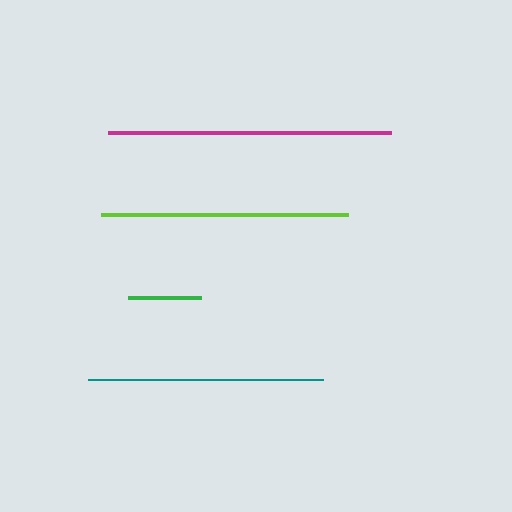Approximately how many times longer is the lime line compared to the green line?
The lime line is approximately 3.4 times the length of the green line.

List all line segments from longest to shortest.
From longest to shortest: magenta, lime, teal, green.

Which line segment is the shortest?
The green line is the shortest at approximately 73 pixels.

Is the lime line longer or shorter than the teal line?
The lime line is longer than the teal line.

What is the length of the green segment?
The green segment is approximately 73 pixels long.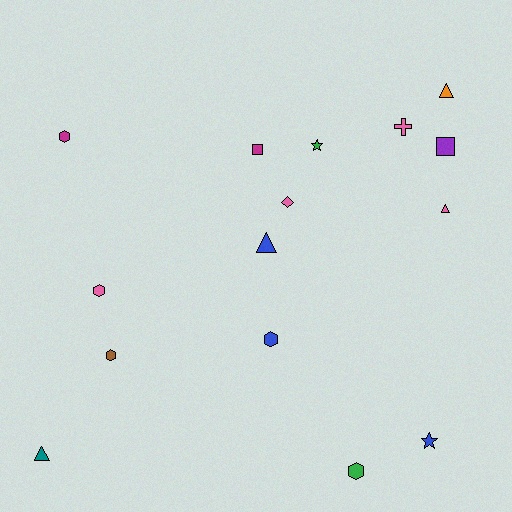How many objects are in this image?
There are 15 objects.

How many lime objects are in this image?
There are no lime objects.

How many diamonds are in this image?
There is 1 diamond.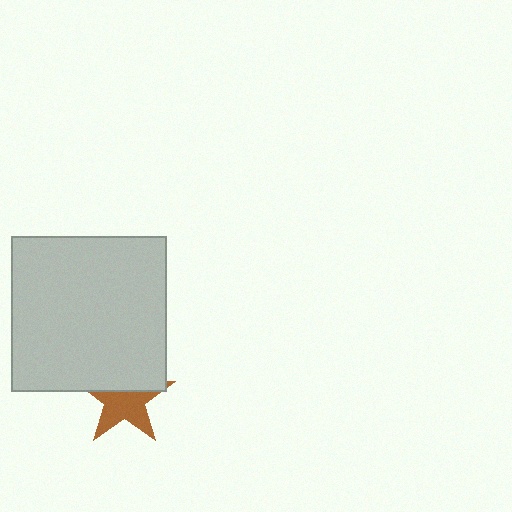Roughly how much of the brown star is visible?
About half of it is visible (roughly 59%).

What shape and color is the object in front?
The object in front is a light gray square.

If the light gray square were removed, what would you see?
You would see the complete brown star.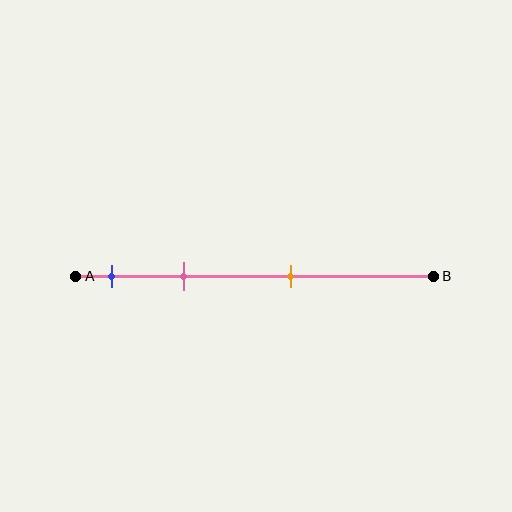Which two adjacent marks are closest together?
The blue and pink marks are the closest adjacent pair.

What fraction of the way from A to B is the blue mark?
The blue mark is approximately 10% (0.1) of the way from A to B.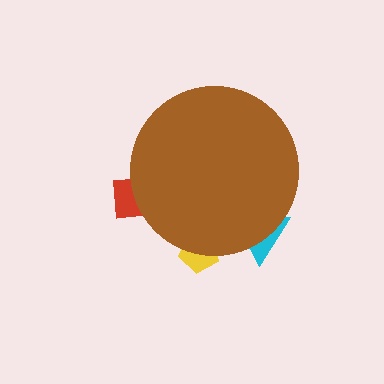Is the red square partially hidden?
Yes, the red square is partially hidden behind the brown circle.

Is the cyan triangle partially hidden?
Yes, the cyan triangle is partially hidden behind the brown circle.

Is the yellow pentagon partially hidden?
Yes, the yellow pentagon is partially hidden behind the brown circle.